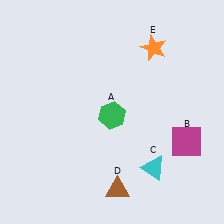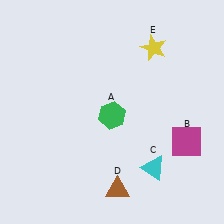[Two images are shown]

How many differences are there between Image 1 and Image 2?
There is 1 difference between the two images.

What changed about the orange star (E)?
In Image 1, E is orange. In Image 2, it changed to yellow.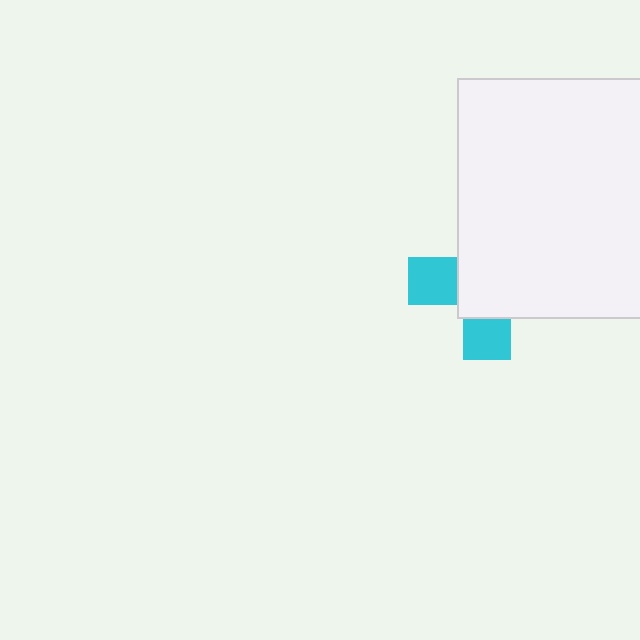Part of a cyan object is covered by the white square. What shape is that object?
It is a cross.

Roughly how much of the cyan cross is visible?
A small part of it is visible (roughly 34%).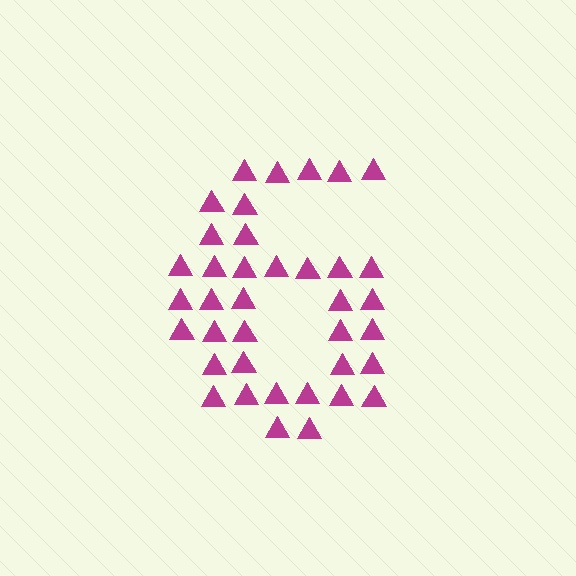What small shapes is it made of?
It is made of small triangles.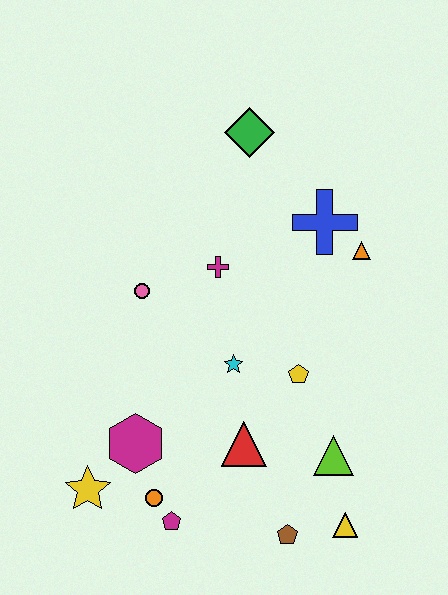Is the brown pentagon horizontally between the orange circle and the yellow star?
No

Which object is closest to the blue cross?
The orange triangle is closest to the blue cross.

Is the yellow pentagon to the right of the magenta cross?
Yes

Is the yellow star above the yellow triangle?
Yes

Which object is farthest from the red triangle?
The green diamond is farthest from the red triangle.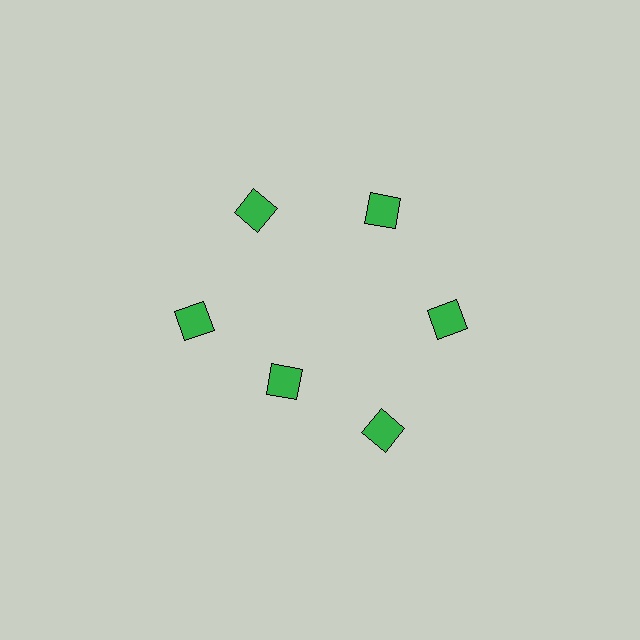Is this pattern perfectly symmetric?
No. The 6 green diamonds are arranged in a ring, but one element near the 7 o'clock position is pulled inward toward the center, breaking the 6-fold rotational symmetry.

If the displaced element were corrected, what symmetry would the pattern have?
It would have 6-fold rotational symmetry — the pattern would map onto itself every 60 degrees.